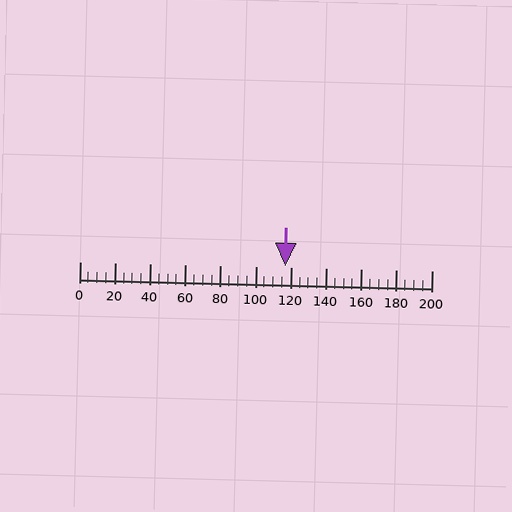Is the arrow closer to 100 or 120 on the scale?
The arrow is closer to 120.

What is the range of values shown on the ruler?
The ruler shows values from 0 to 200.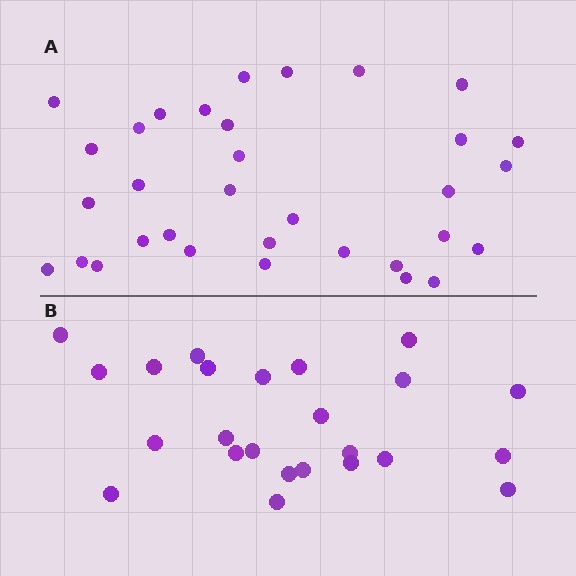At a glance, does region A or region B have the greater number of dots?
Region A (the top region) has more dots.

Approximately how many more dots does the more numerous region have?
Region A has roughly 8 or so more dots than region B.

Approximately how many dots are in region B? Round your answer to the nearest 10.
About 20 dots. (The exact count is 24, which rounds to 20.)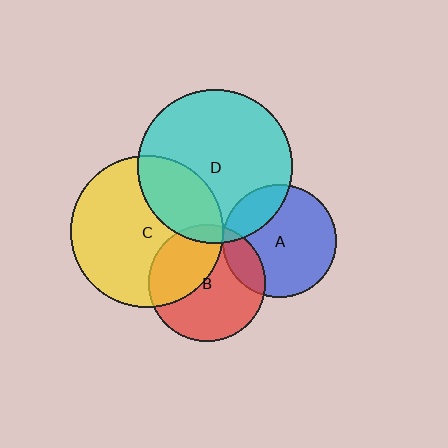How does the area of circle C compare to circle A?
Approximately 1.8 times.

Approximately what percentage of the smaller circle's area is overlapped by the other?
Approximately 15%.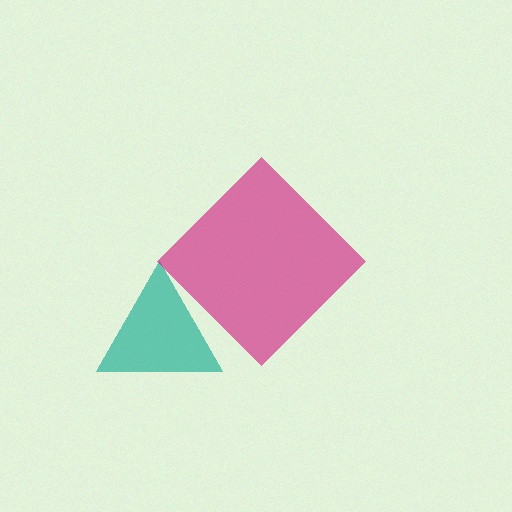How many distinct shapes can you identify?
There are 2 distinct shapes: a teal triangle, a magenta diamond.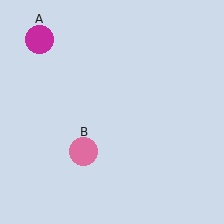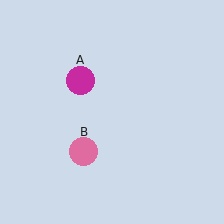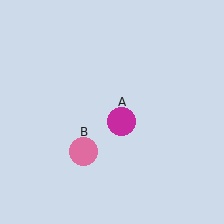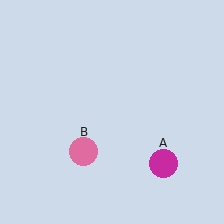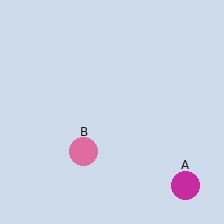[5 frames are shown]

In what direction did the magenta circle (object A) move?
The magenta circle (object A) moved down and to the right.